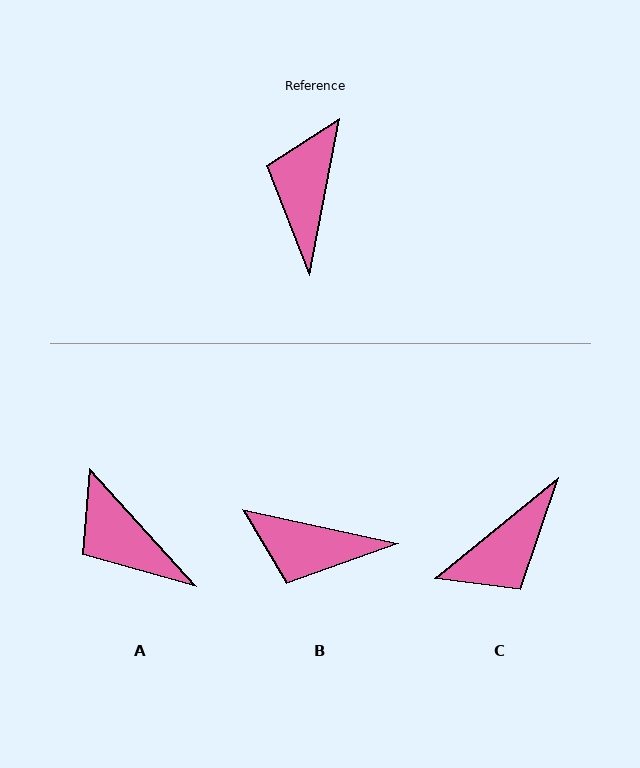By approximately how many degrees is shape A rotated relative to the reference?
Approximately 53 degrees counter-clockwise.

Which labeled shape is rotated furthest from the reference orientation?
C, about 140 degrees away.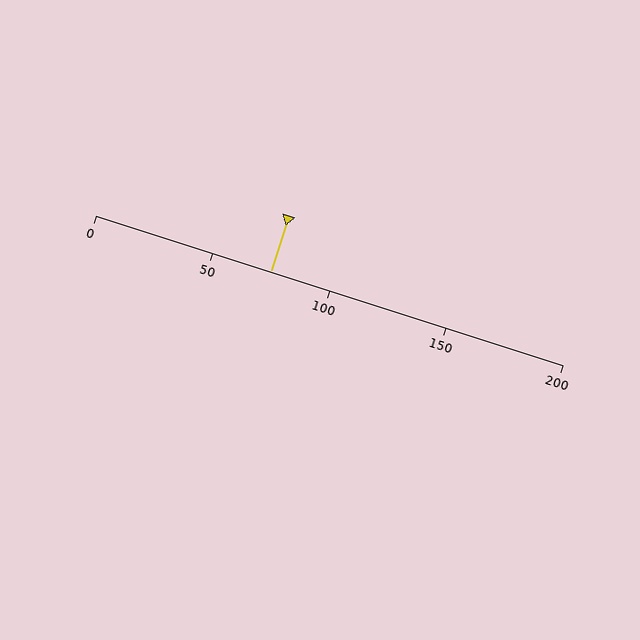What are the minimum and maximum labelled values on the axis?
The axis runs from 0 to 200.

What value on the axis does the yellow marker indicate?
The marker indicates approximately 75.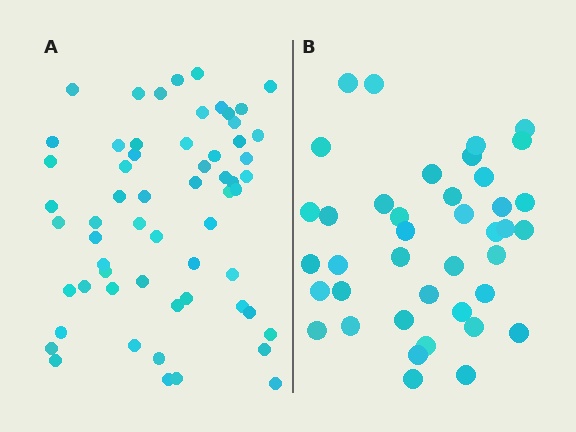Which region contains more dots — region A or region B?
Region A (the left region) has more dots.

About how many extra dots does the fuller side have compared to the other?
Region A has approximately 20 more dots than region B.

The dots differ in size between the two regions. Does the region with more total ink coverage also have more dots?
No. Region B has more total ink coverage because its dots are larger, but region A actually contains more individual dots. Total area can be misleading — the number of items is what matters here.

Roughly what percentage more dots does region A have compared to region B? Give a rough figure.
About 50% more.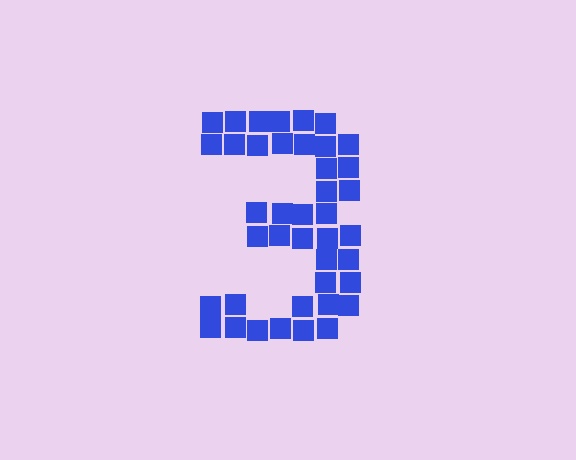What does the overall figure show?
The overall figure shows the digit 3.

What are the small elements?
The small elements are squares.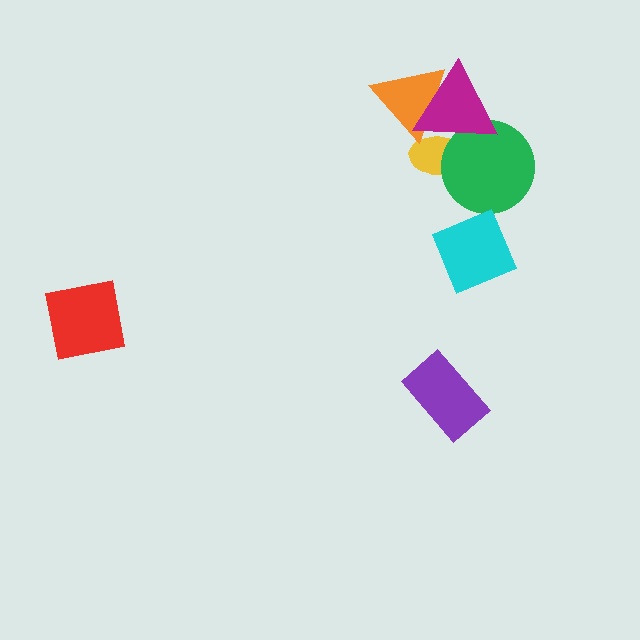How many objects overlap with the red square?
0 objects overlap with the red square.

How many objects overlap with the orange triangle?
2 objects overlap with the orange triangle.